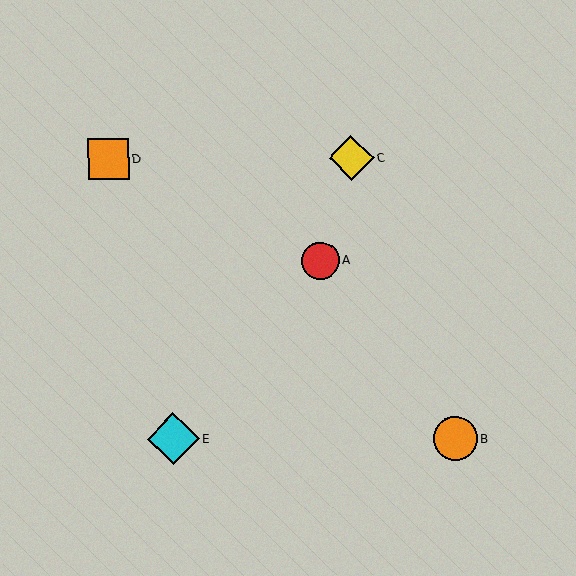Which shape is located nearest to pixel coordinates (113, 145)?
The orange square (labeled D) at (108, 159) is nearest to that location.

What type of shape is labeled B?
Shape B is an orange circle.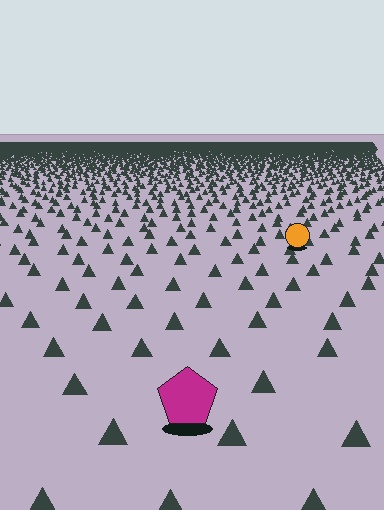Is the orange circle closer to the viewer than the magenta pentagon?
No. The magenta pentagon is closer — you can tell from the texture gradient: the ground texture is coarser near it.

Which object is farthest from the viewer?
The orange circle is farthest from the viewer. It appears smaller and the ground texture around it is denser.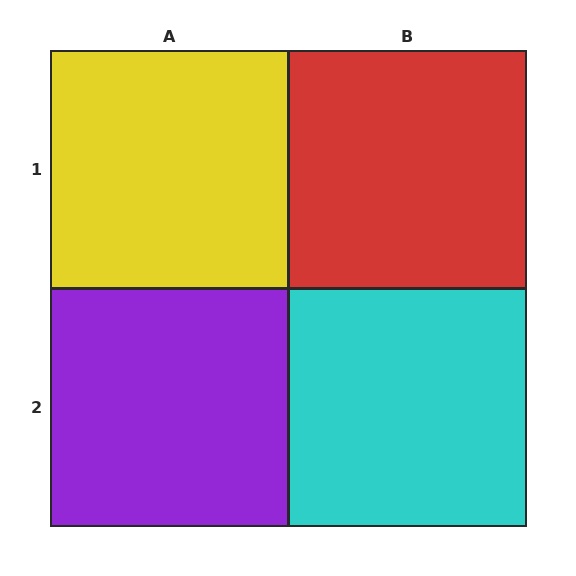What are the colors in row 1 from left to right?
Yellow, red.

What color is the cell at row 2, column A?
Purple.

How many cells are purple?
1 cell is purple.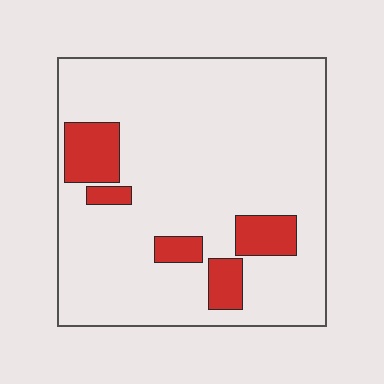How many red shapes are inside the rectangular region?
5.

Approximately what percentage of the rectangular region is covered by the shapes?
Approximately 15%.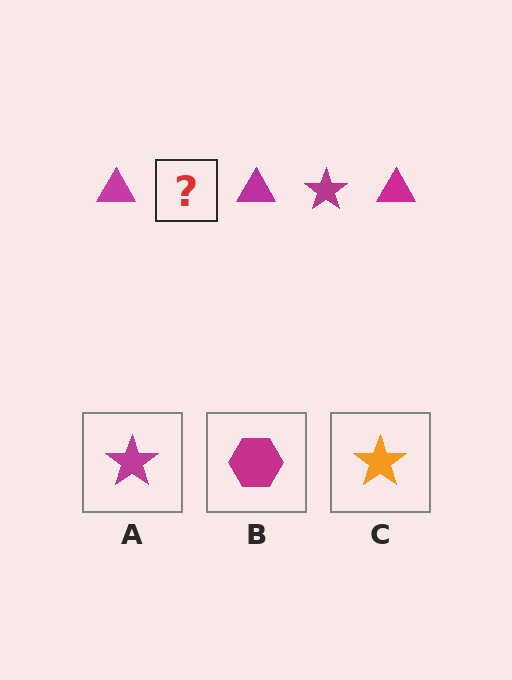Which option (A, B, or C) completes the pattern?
A.